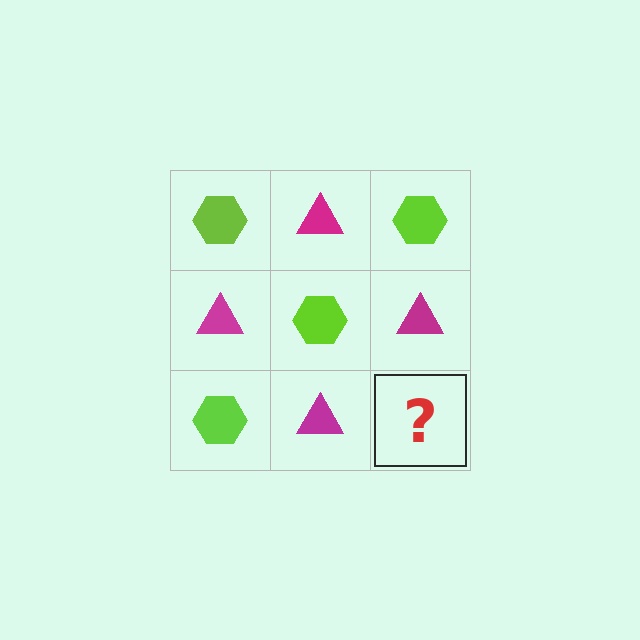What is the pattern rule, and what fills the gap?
The rule is that it alternates lime hexagon and magenta triangle in a checkerboard pattern. The gap should be filled with a lime hexagon.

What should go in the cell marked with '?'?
The missing cell should contain a lime hexagon.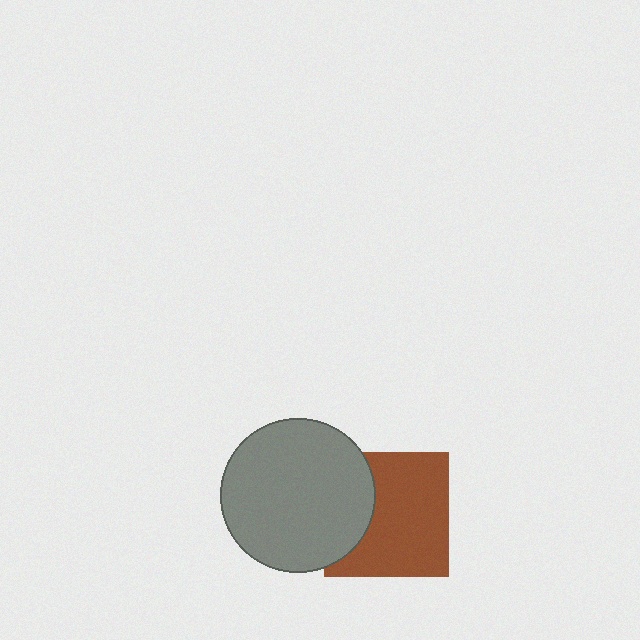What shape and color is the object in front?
The object in front is a gray circle.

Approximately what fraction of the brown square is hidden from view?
Roughly 31% of the brown square is hidden behind the gray circle.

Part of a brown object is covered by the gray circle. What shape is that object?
It is a square.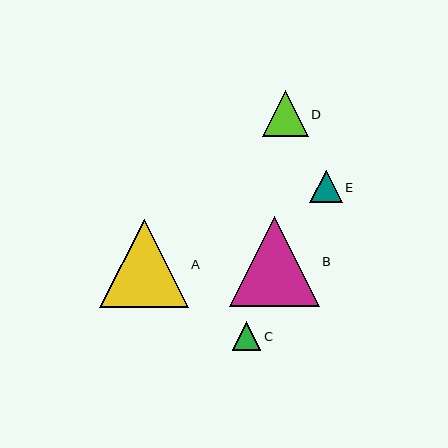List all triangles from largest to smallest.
From largest to smallest: B, A, D, E, C.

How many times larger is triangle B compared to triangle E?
Triangle B is approximately 2.7 times the size of triangle E.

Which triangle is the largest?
Triangle B is the largest with a size of approximately 89 pixels.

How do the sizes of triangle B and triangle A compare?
Triangle B and triangle A are approximately the same size.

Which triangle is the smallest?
Triangle C is the smallest with a size of approximately 28 pixels.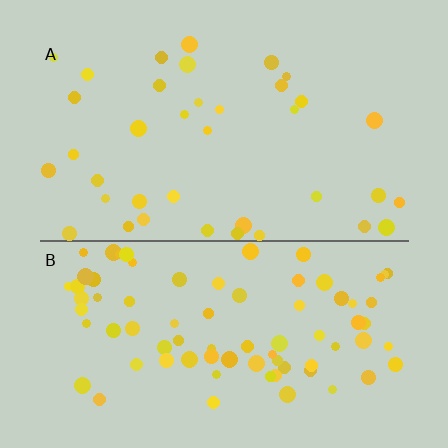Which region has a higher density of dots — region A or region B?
B (the bottom).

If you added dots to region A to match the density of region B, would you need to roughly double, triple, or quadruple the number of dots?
Approximately double.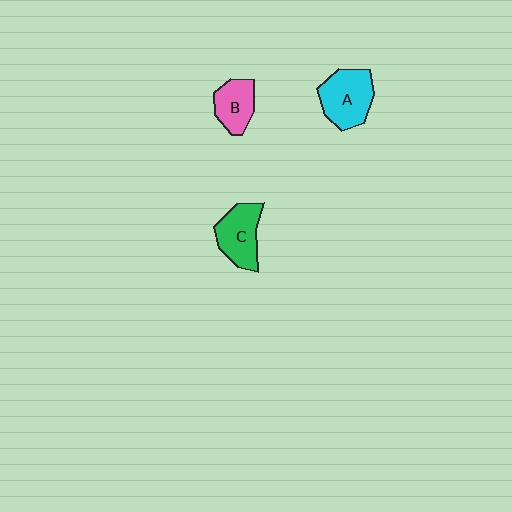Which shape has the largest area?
Shape A (cyan).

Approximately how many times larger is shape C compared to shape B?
Approximately 1.3 times.